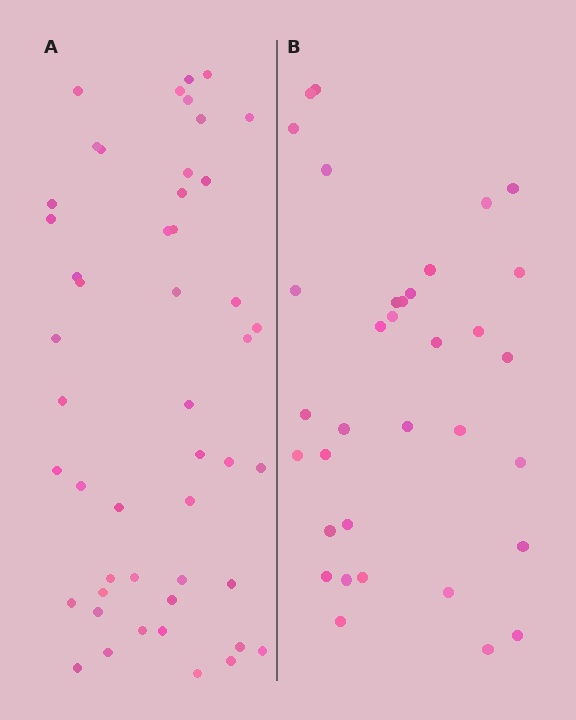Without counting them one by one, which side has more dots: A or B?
Region A (the left region) has more dots.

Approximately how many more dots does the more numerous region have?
Region A has approximately 15 more dots than region B.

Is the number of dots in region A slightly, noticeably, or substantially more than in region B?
Region A has noticeably more, but not dramatically so. The ratio is roughly 1.4 to 1.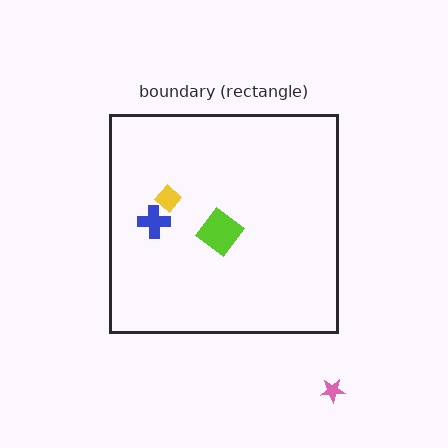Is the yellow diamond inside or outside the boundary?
Inside.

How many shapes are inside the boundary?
3 inside, 1 outside.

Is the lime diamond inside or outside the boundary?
Inside.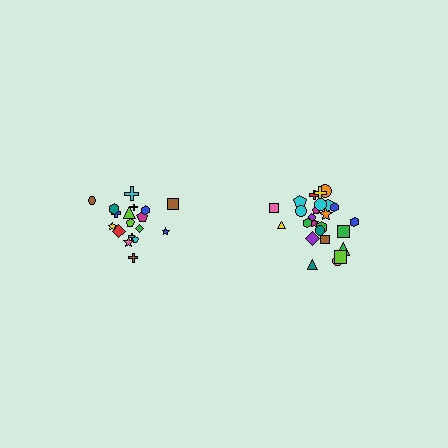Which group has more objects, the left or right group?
The right group.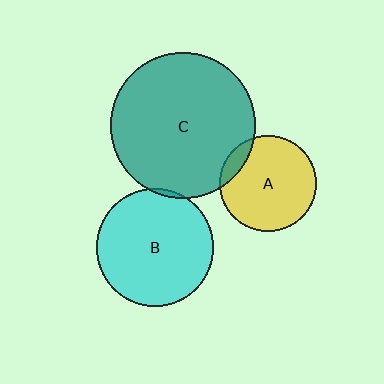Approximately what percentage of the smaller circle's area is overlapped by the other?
Approximately 5%.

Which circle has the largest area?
Circle C (teal).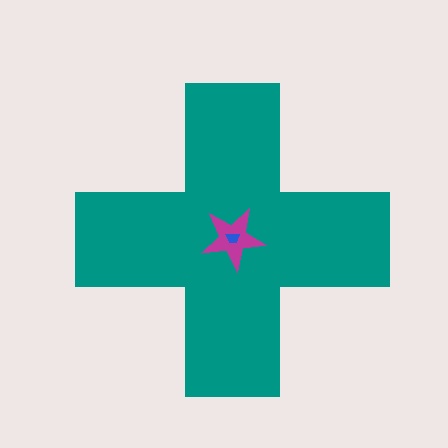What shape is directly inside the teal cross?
The magenta star.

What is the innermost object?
The blue trapezoid.